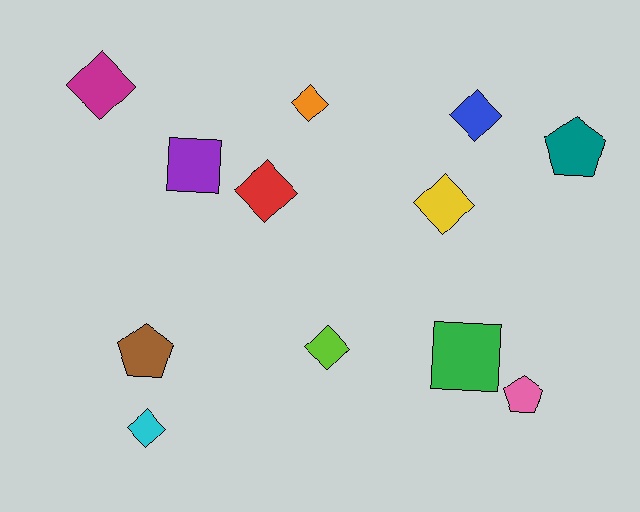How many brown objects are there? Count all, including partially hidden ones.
There is 1 brown object.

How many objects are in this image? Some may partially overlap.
There are 12 objects.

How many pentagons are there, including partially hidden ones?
There are 3 pentagons.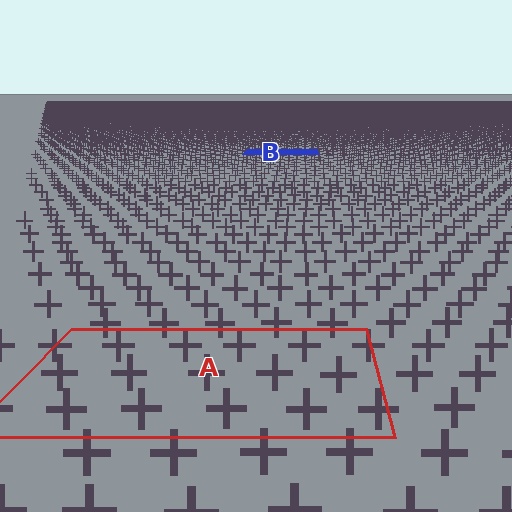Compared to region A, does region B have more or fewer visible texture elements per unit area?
Region B has more texture elements per unit area — they are packed more densely because it is farther away.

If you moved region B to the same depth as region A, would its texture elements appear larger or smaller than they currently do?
They would appear larger. At a closer depth, the same texture elements are projected at a bigger on-screen size.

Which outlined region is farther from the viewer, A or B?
Region B is farther from the viewer — the texture elements inside it appear smaller and more densely packed.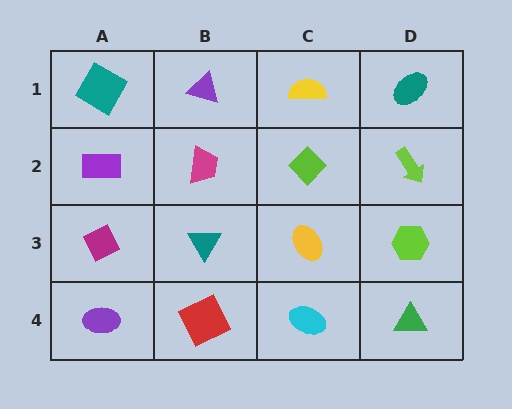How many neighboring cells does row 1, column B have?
3.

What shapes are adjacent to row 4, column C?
A yellow ellipse (row 3, column C), a red square (row 4, column B), a green triangle (row 4, column D).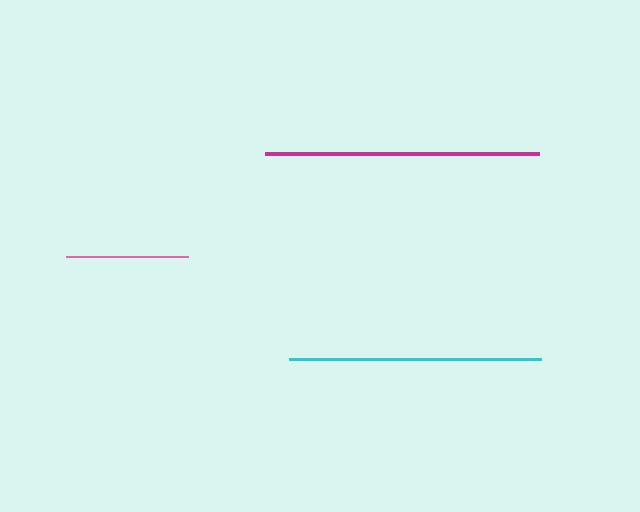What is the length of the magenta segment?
The magenta segment is approximately 274 pixels long.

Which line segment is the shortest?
The pink line is the shortest at approximately 122 pixels.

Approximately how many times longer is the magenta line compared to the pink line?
The magenta line is approximately 2.2 times the length of the pink line.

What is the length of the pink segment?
The pink segment is approximately 122 pixels long.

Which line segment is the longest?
The magenta line is the longest at approximately 274 pixels.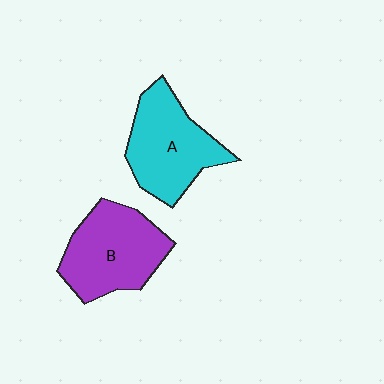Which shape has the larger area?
Shape B (purple).